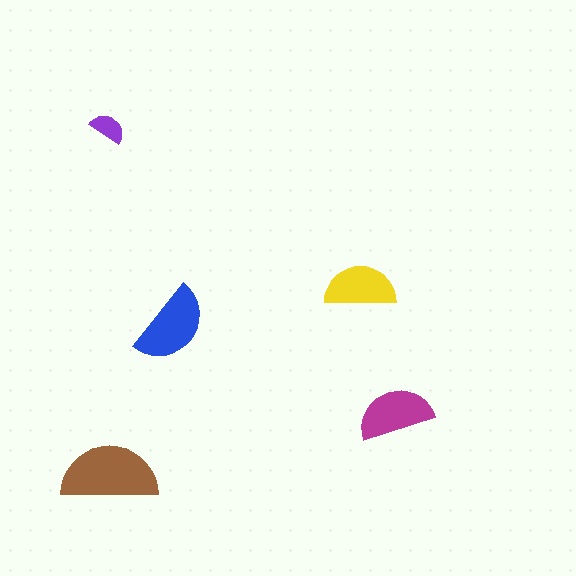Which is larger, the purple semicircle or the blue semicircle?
The blue one.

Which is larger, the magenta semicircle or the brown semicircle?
The brown one.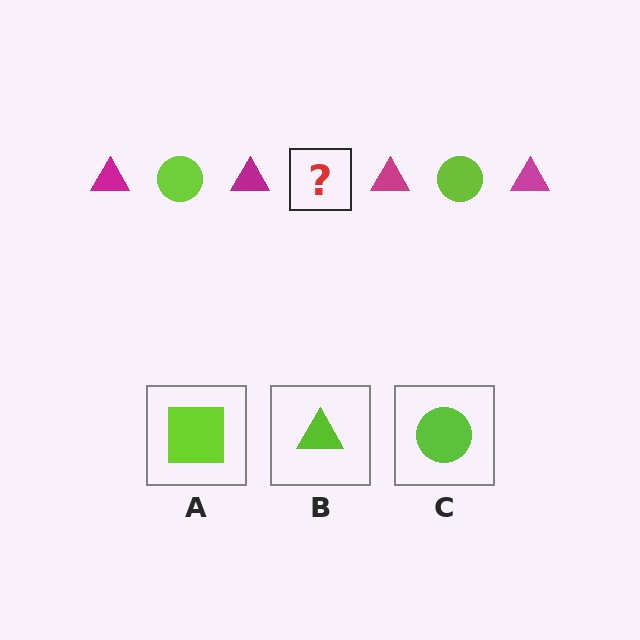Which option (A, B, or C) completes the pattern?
C.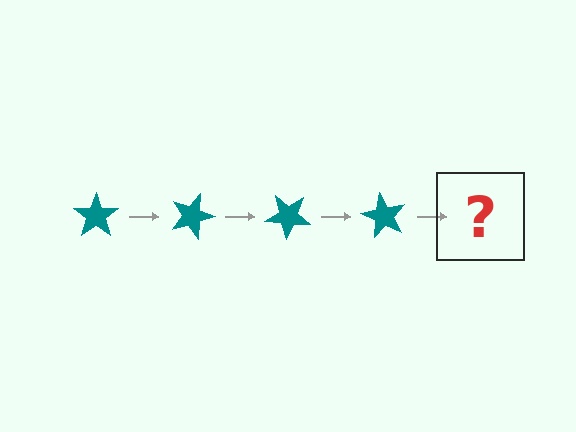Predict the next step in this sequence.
The next step is a teal star rotated 80 degrees.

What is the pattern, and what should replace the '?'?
The pattern is that the star rotates 20 degrees each step. The '?' should be a teal star rotated 80 degrees.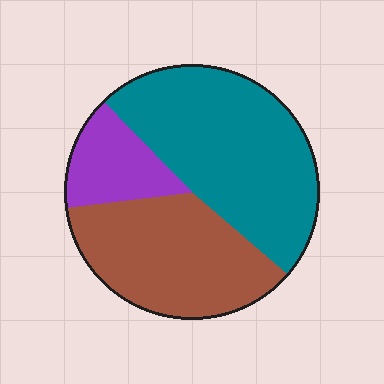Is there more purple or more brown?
Brown.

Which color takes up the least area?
Purple, at roughly 15%.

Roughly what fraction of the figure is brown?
Brown takes up between a quarter and a half of the figure.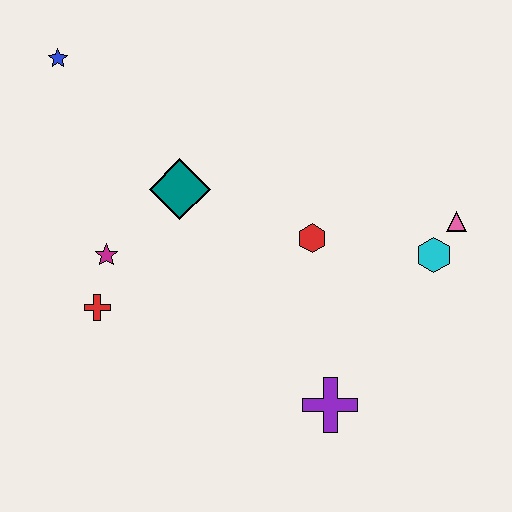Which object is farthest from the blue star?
The purple cross is farthest from the blue star.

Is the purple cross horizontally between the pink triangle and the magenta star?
Yes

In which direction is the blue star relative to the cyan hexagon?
The blue star is to the left of the cyan hexagon.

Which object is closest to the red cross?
The magenta star is closest to the red cross.